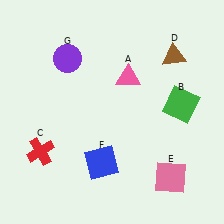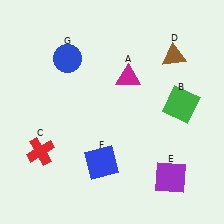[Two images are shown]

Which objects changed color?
A changed from pink to magenta. E changed from pink to purple. G changed from purple to blue.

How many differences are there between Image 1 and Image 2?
There are 3 differences between the two images.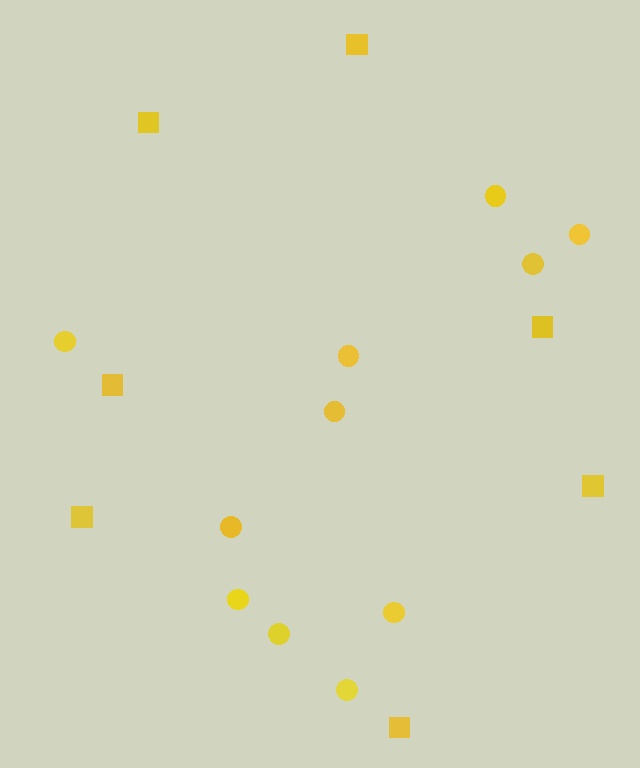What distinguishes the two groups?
There are 2 groups: one group of circles (11) and one group of squares (7).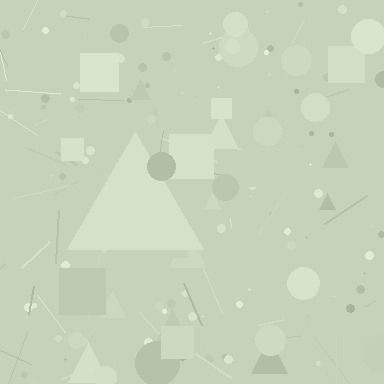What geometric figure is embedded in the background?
A triangle is embedded in the background.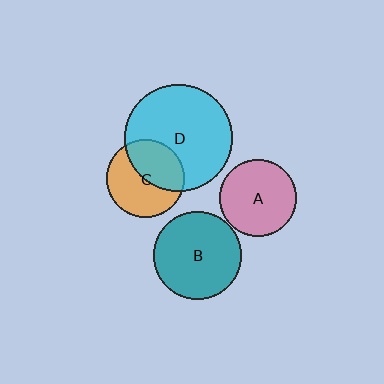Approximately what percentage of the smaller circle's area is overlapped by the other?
Approximately 45%.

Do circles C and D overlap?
Yes.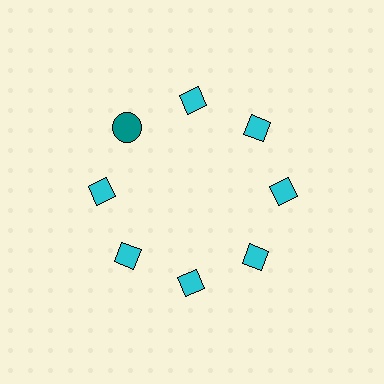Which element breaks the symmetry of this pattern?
The teal circle at roughly the 10 o'clock position breaks the symmetry. All other shapes are cyan diamonds.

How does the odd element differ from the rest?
It differs in both color (teal instead of cyan) and shape (circle instead of diamond).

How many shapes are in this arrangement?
There are 8 shapes arranged in a ring pattern.